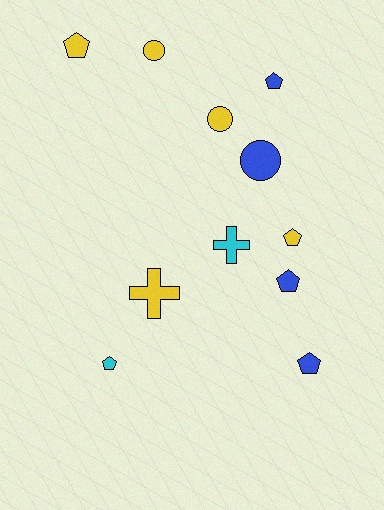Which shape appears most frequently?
Pentagon, with 6 objects.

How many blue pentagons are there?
There are 3 blue pentagons.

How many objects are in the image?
There are 11 objects.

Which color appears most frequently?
Yellow, with 5 objects.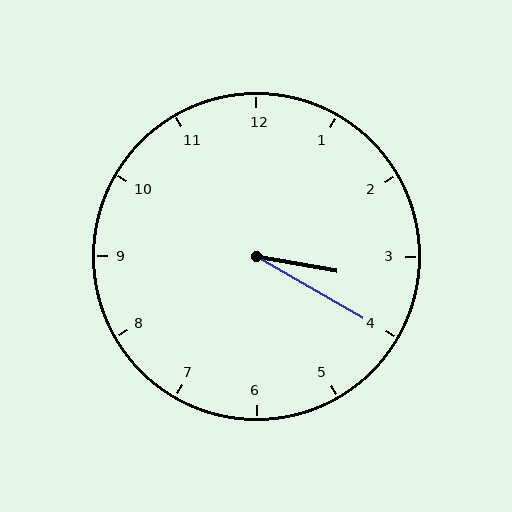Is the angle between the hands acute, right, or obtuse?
It is acute.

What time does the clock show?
3:20.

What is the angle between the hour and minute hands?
Approximately 20 degrees.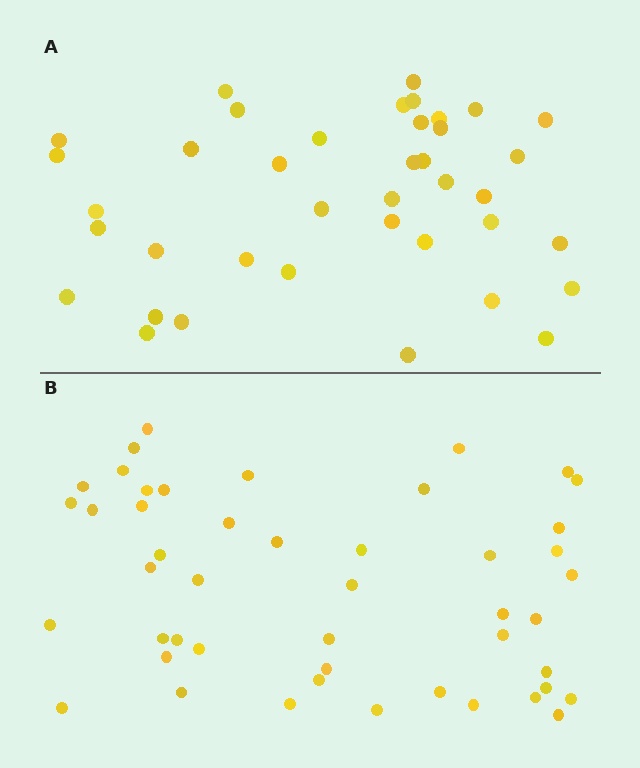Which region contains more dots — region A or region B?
Region B (the bottom region) has more dots.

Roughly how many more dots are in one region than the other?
Region B has roughly 8 or so more dots than region A.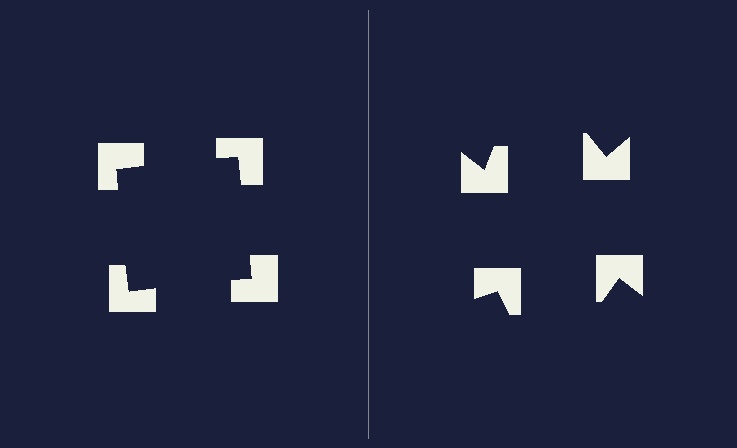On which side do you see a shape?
An illusory square appears on the left side. On the right side the wedge cuts are rotated, so no coherent shape forms.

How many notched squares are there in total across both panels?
8 — 4 on each side.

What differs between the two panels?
The notched squares are positioned identically on both sides; only the wedge orientations differ. On the left they align to a square; on the right they are misaligned.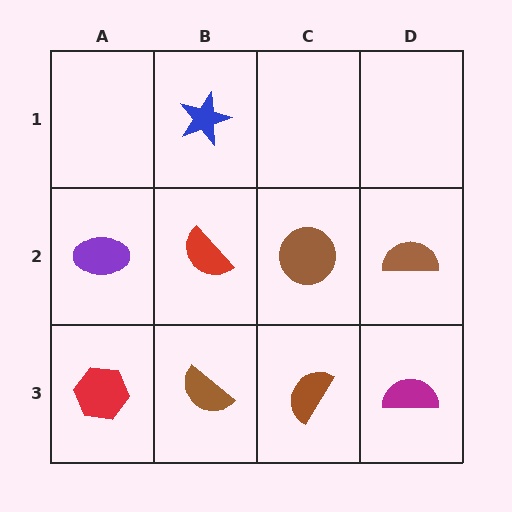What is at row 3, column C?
A brown semicircle.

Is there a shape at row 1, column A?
No, that cell is empty.